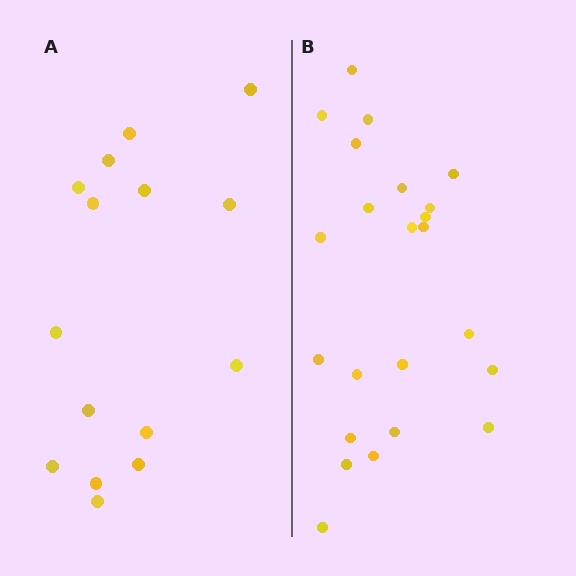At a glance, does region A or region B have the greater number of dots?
Region B (the right region) has more dots.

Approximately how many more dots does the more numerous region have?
Region B has roughly 8 or so more dots than region A.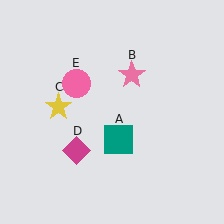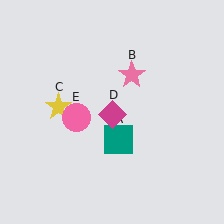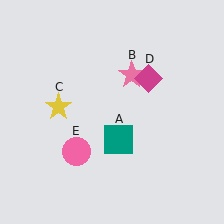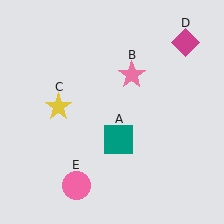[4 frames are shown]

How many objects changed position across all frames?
2 objects changed position: magenta diamond (object D), pink circle (object E).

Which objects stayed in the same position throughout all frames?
Teal square (object A) and pink star (object B) and yellow star (object C) remained stationary.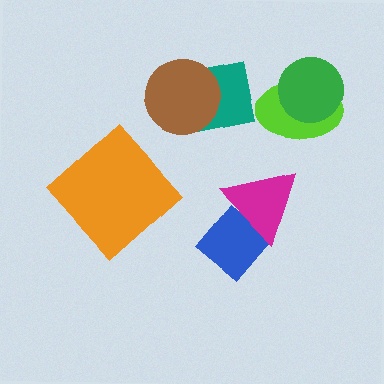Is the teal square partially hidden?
Yes, it is partially covered by another shape.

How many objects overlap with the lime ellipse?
1 object overlaps with the lime ellipse.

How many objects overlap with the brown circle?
1 object overlaps with the brown circle.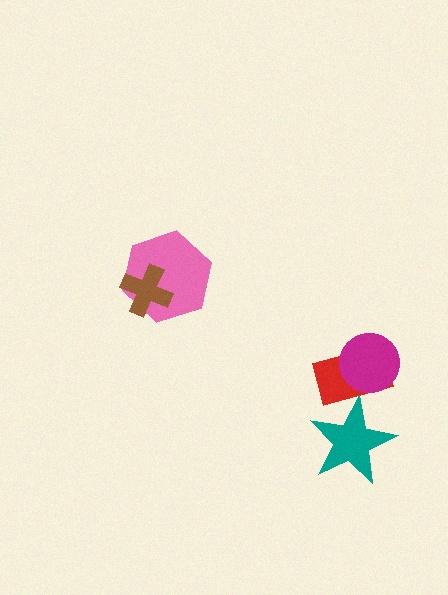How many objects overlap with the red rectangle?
2 objects overlap with the red rectangle.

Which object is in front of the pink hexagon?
The brown cross is in front of the pink hexagon.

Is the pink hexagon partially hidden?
Yes, it is partially covered by another shape.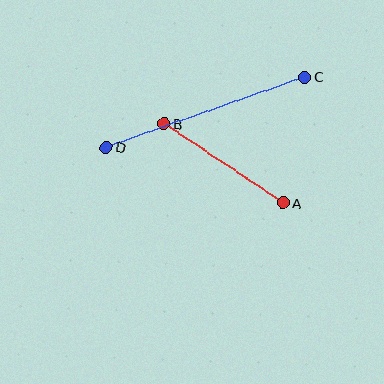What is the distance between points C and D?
The distance is approximately 211 pixels.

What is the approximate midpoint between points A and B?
The midpoint is at approximately (224, 163) pixels.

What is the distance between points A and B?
The distance is approximately 143 pixels.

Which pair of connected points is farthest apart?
Points C and D are farthest apart.